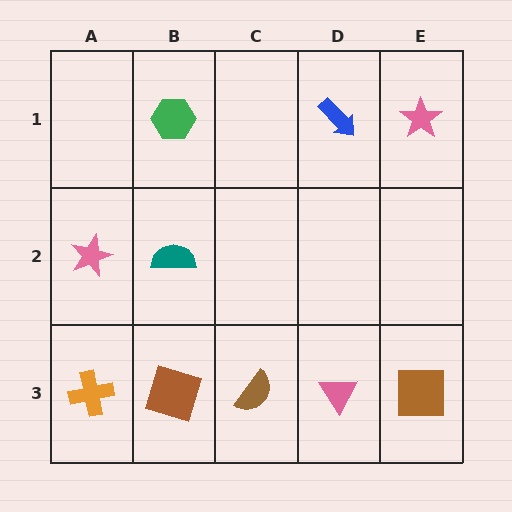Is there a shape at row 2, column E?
No, that cell is empty.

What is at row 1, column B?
A green hexagon.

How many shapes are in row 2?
2 shapes.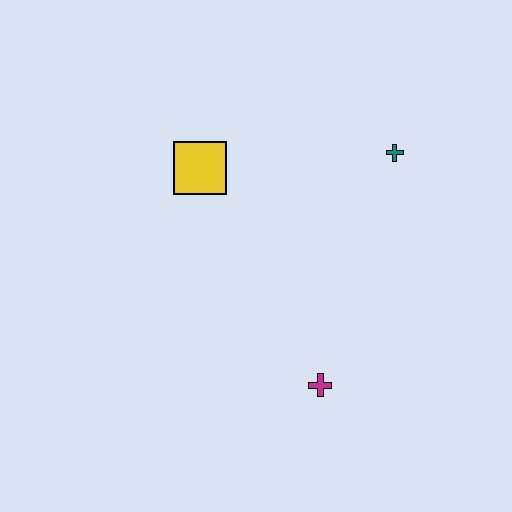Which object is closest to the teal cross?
The yellow square is closest to the teal cross.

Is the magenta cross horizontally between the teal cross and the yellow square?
Yes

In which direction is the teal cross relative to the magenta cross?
The teal cross is above the magenta cross.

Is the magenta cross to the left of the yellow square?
No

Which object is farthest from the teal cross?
The magenta cross is farthest from the teal cross.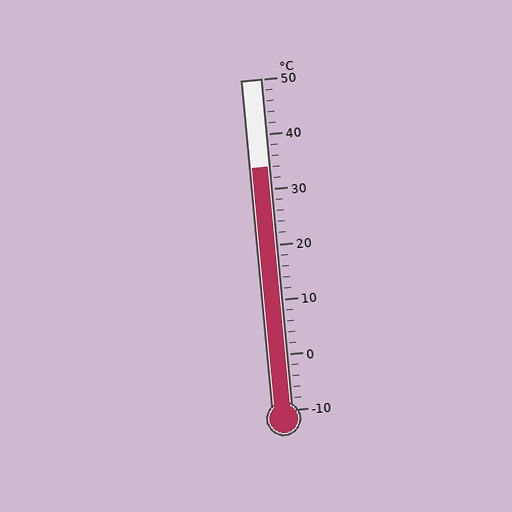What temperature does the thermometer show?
The thermometer shows approximately 34°C.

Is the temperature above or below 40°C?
The temperature is below 40°C.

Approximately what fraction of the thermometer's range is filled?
The thermometer is filled to approximately 75% of its range.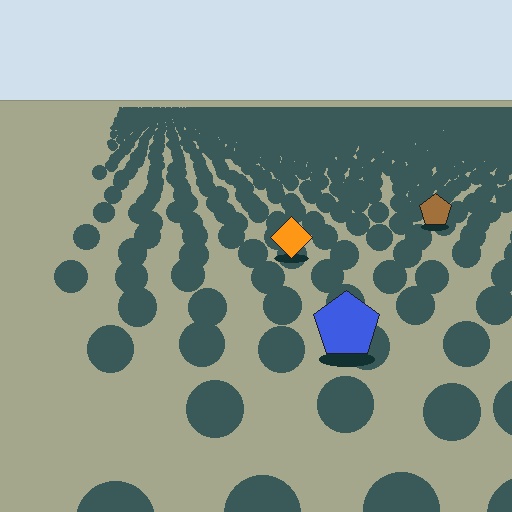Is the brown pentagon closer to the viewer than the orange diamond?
No. The orange diamond is closer — you can tell from the texture gradient: the ground texture is coarser near it.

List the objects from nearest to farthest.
From nearest to farthest: the blue pentagon, the orange diamond, the brown pentagon.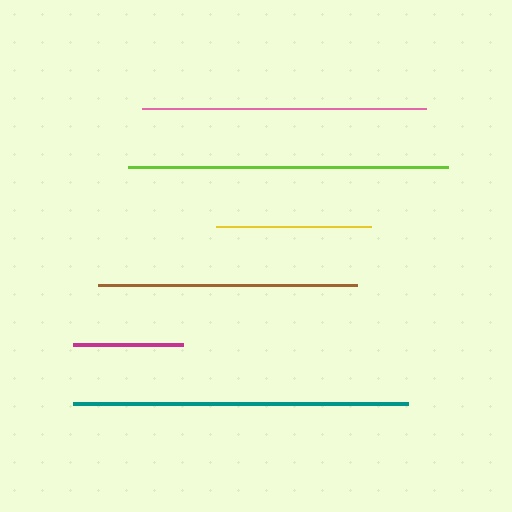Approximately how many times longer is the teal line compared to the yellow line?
The teal line is approximately 2.1 times the length of the yellow line.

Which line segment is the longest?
The teal line is the longest at approximately 334 pixels.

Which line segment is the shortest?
The magenta line is the shortest at approximately 111 pixels.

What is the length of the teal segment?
The teal segment is approximately 334 pixels long.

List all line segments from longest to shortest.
From longest to shortest: teal, lime, pink, brown, yellow, magenta.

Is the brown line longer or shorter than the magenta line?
The brown line is longer than the magenta line.